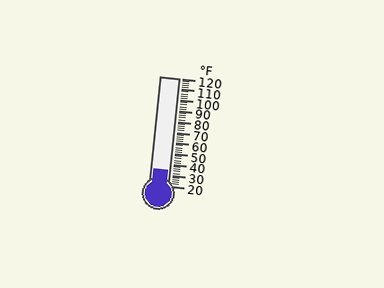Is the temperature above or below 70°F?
The temperature is below 70°F.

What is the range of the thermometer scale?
The thermometer scale ranges from 20°F to 120°F.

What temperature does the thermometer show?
The thermometer shows approximately 34°F.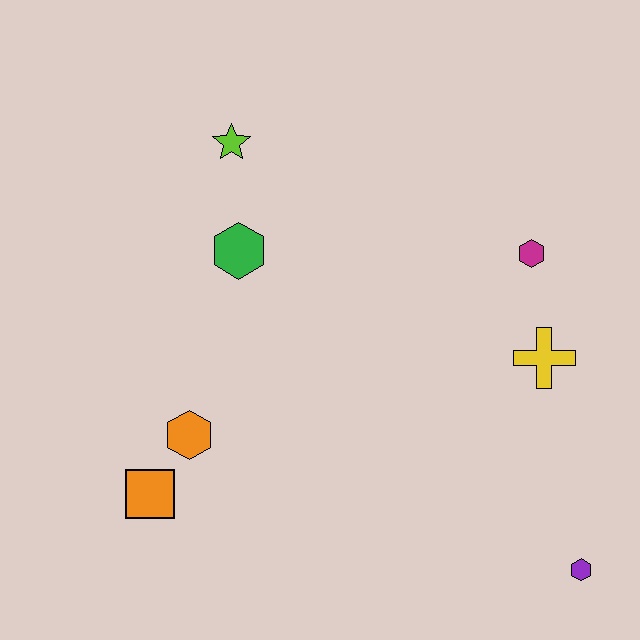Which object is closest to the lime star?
The green hexagon is closest to the lime star.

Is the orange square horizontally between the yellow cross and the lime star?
No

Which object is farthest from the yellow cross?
The orange square is farthest from the yellow cross.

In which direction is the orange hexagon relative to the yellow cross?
The orange hexagon is to the left of the yellow cross.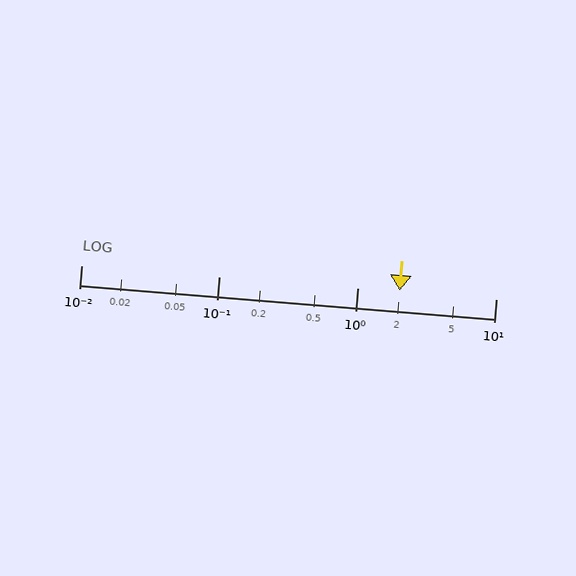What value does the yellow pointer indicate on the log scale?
The pointer indicates approximately 2.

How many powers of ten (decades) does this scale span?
The scale spans 3 decades, from 0.01 to 10.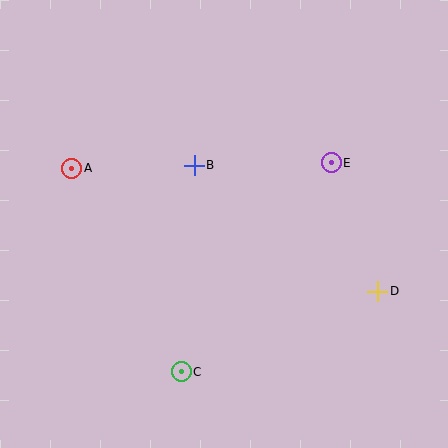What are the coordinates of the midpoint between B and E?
The midpoint between B and E is at (263, 164).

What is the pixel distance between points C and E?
The distance between C and E is 257 pixels.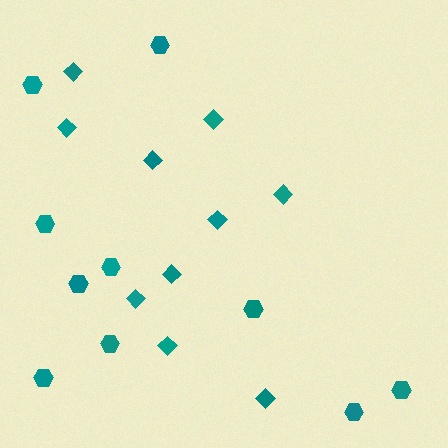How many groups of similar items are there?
There are 2 groups: one group of hexagons (10) and one group of diamonds (10).